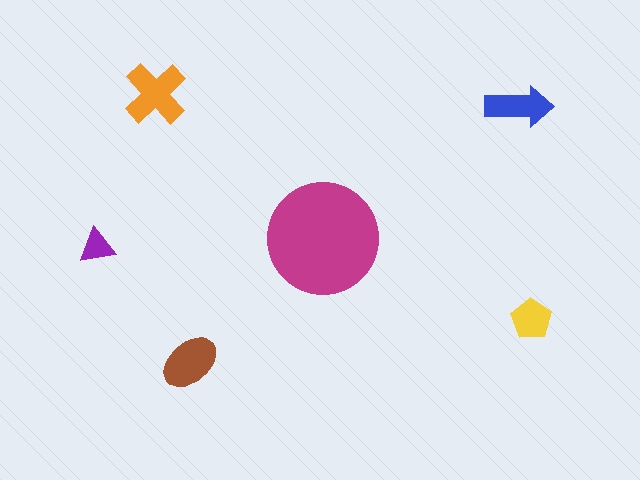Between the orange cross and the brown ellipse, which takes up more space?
The orange cross.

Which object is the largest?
The magenta circle.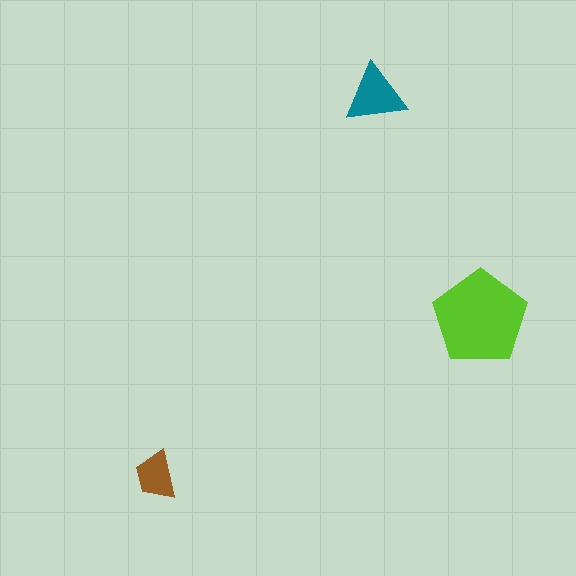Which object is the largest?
The lime pentagon.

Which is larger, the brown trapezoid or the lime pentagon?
The lime pentagon.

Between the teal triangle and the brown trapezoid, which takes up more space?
The teal triangle.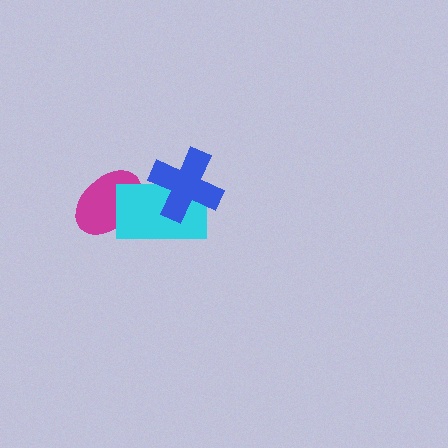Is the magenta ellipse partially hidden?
Yes, it is partially covered by another shape.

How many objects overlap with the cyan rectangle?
2 objects overlap with the cyan rectangle.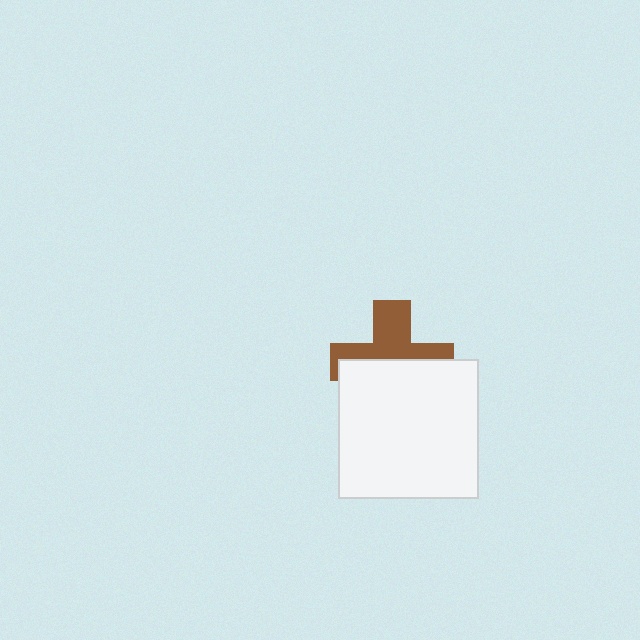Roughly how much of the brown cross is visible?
About half of it is visible (roughly 48%).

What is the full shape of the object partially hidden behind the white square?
The partially hidden object is a brown cross.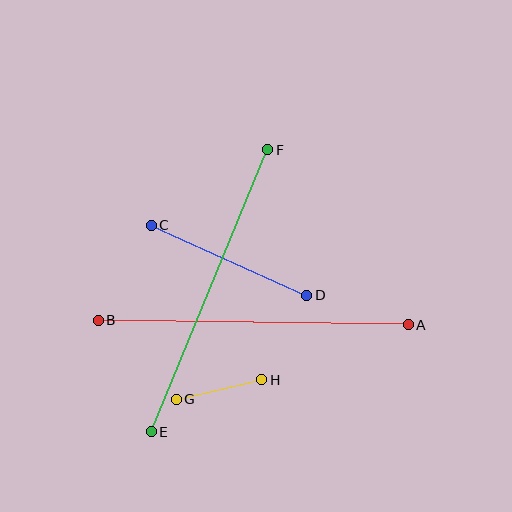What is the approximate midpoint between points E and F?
The midpoint is at approximately (210, 291) pixels.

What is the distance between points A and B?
The distance is approximately 310 pixels.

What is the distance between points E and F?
The distance is approximately 305 pixels.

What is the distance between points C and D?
The distance is approximately 171 pixels.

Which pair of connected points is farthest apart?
Points A and B are farthest apart.